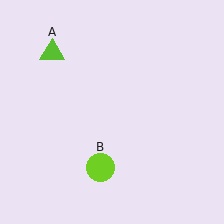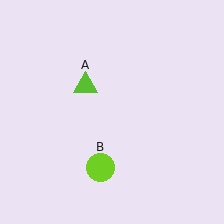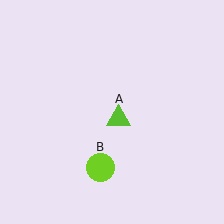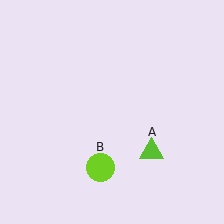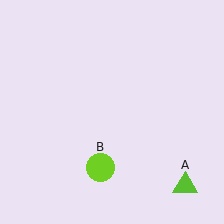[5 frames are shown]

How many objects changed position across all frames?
1 object changed position: lime triangle (object A).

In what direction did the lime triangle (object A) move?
The lime triangle (object A) moved down and to the right.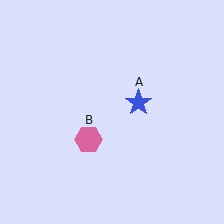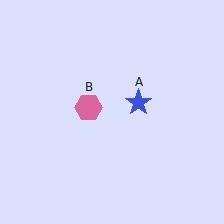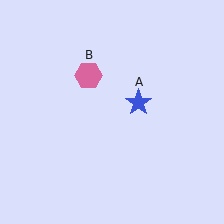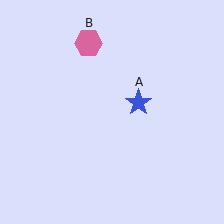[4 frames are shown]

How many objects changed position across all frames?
1 object changed position: pink hexagon (object B).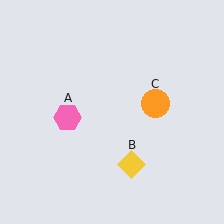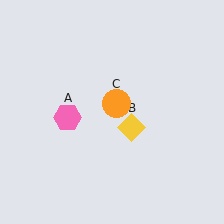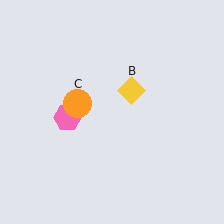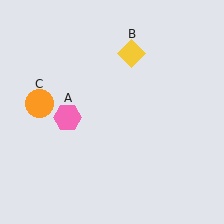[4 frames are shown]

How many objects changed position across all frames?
2 objects changed position: yellow diamond (object B), orange circle (object C).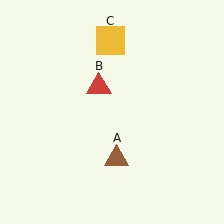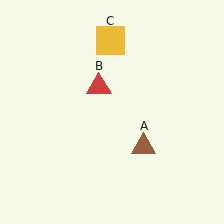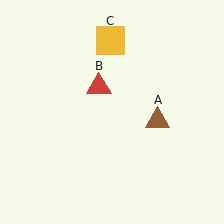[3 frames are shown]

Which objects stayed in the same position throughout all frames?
Red triangle (object B) and yellow square (object C) remained stationary.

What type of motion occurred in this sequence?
The brown triangle (object A) rotated counterclockwise around the center of the scene.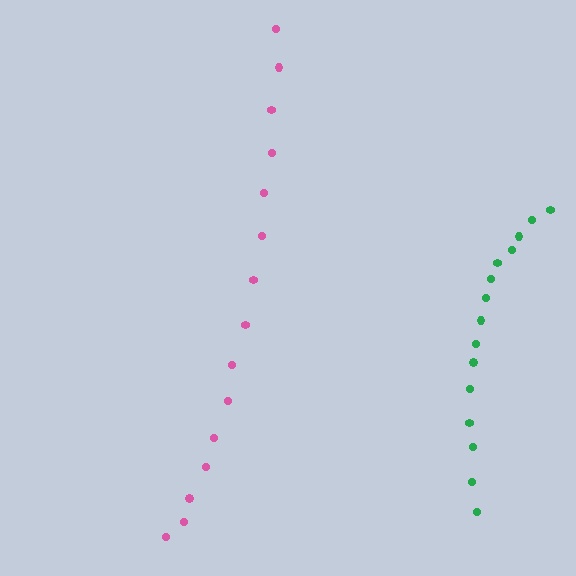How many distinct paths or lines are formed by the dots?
There are 2 distinct paths.